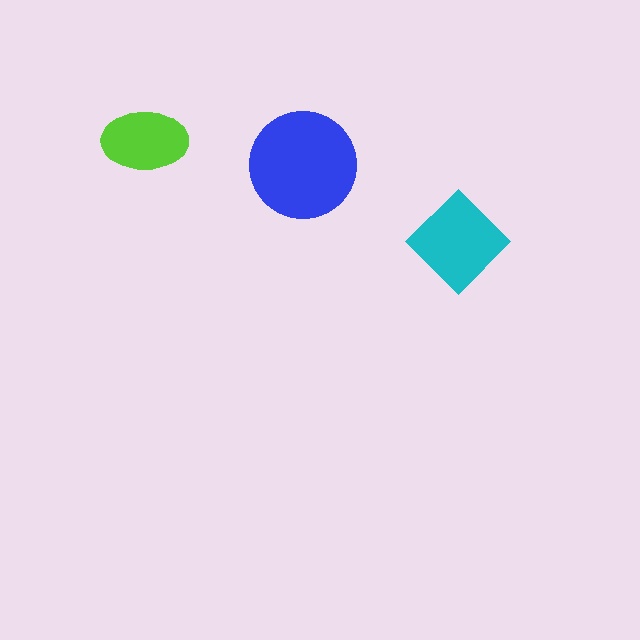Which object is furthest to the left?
The lime ellipse is leftmost.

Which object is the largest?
The blue circle.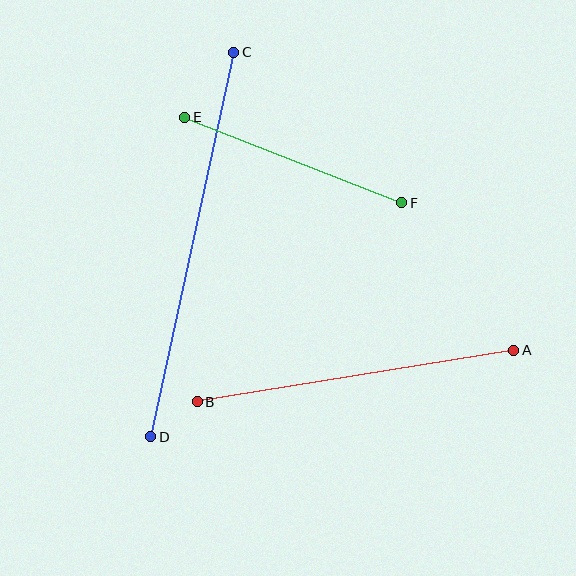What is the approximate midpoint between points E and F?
The midpoint is at approximately (293, 160) pixels.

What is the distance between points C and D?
The distance is approximately 393 pixels.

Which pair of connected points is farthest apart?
Points C and D are farthest apart.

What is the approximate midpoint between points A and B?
The midpoint is at approximately (355, 376) pixels.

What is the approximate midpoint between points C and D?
The midpoint is at approximately (192, 244) pixels.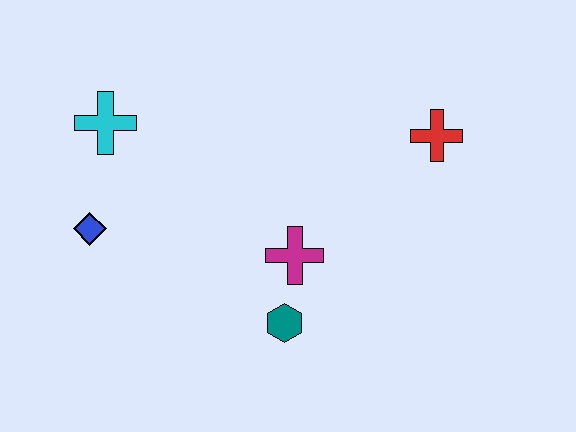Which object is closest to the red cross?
The magenta cross is closest to the red cross.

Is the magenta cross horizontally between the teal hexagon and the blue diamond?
No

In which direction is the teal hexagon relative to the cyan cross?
The teal hexagon is below the cyan cross.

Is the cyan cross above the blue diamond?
Yes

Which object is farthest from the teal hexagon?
The cyan cross is farthest from the teal hexagon.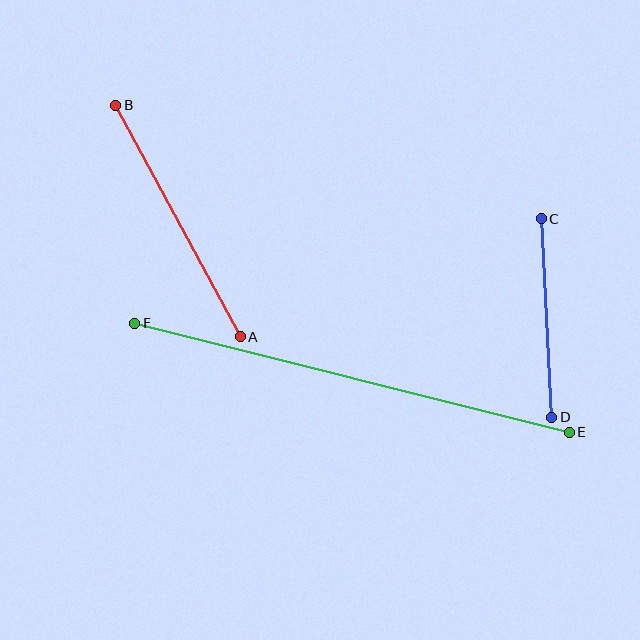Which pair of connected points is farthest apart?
Points E and F are farthest apart.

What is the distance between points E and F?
The distance is approximately 448 pixels.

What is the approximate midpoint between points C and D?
The midpoint is at approximately (547, 318) pixels.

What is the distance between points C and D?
The distance is approximately 199 pixels.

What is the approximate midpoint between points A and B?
The midpoint is at approximately (178, 221) pixels.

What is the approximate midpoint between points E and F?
The midpoint is at approximately (352, 378) pixels.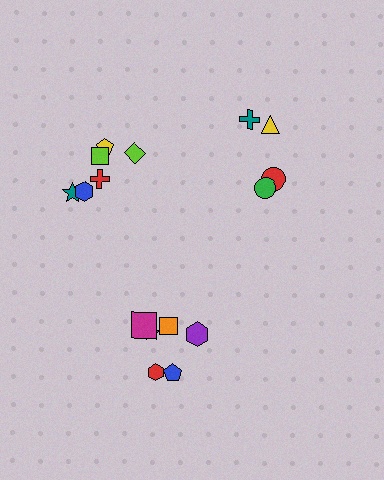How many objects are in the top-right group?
There are 4 objects.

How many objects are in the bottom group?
There are 6 objects.